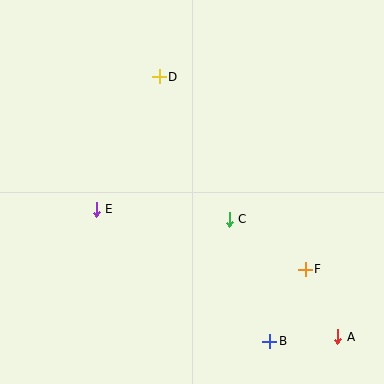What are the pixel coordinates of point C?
Point C is at (229, 219).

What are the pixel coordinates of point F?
Point F is at (305, 269).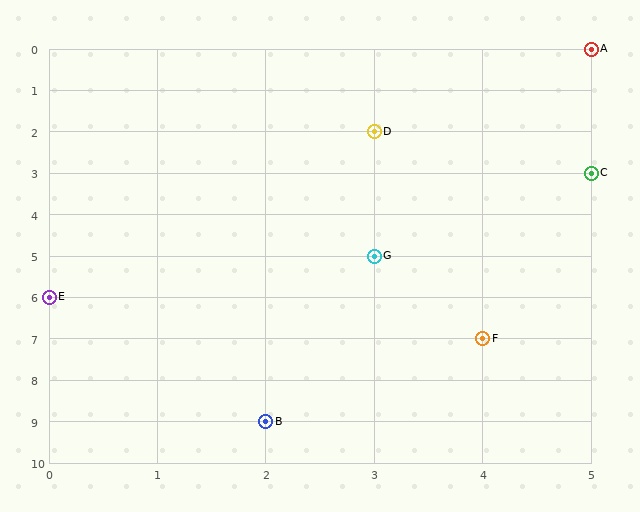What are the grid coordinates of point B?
Point B is at grid coordinates (2, 9).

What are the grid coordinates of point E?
Point E is at grid coordinates (0, 6).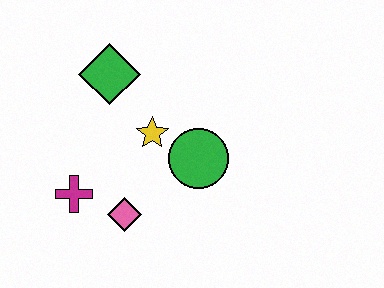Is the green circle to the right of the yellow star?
Yes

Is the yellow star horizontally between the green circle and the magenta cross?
Yes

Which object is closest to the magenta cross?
The pink diamond is closest to the magenta cross.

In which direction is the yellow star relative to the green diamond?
The yellow star is below the green diamond.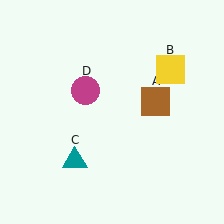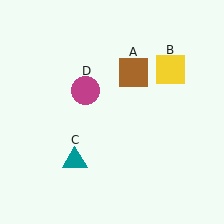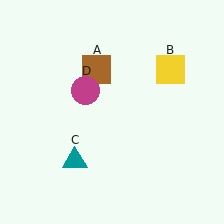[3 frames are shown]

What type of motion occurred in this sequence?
The brown square (object A) rotated counterclockwise around the center of the scene.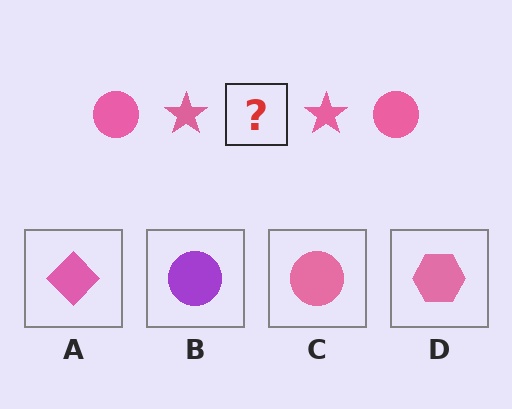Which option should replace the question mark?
Option C.